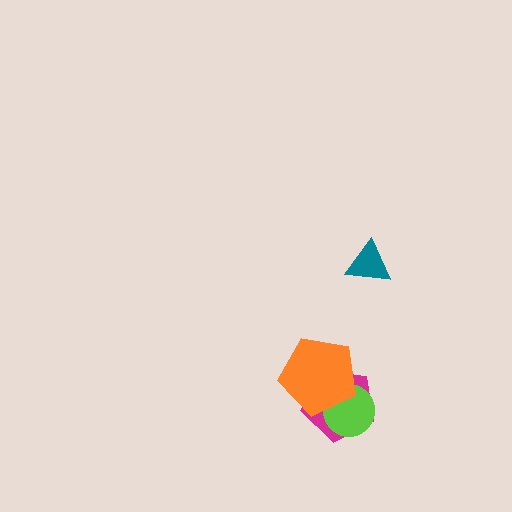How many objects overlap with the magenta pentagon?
2 objects overlap with the magenta pentagon.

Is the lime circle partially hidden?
Yes, it is partially covered by another shape.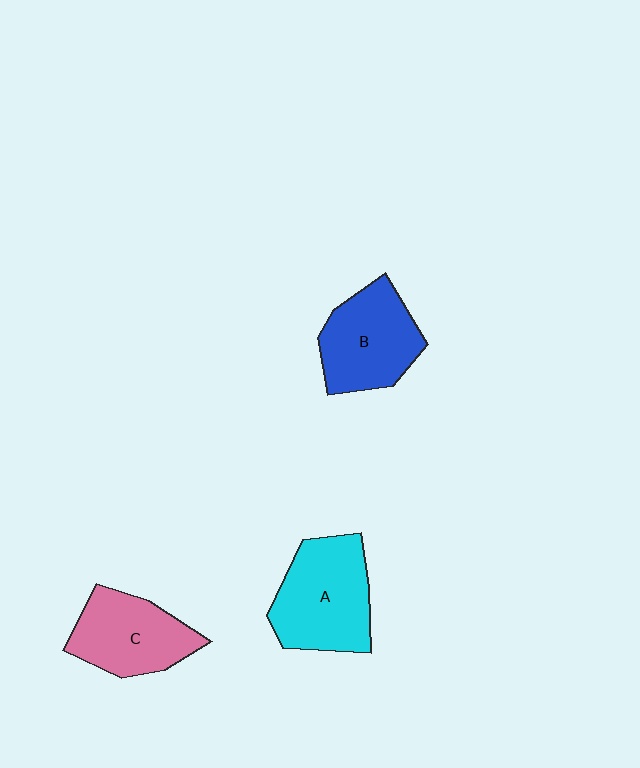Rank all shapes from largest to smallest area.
From largest to smallest: A (cyan), B (blue), C (pink).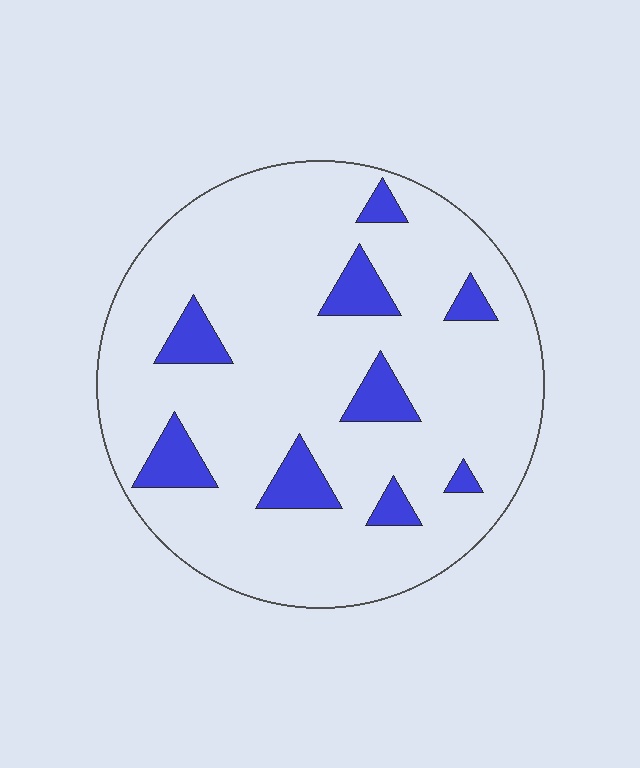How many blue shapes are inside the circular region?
9.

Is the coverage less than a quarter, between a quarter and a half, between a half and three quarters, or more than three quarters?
Less than a quarter.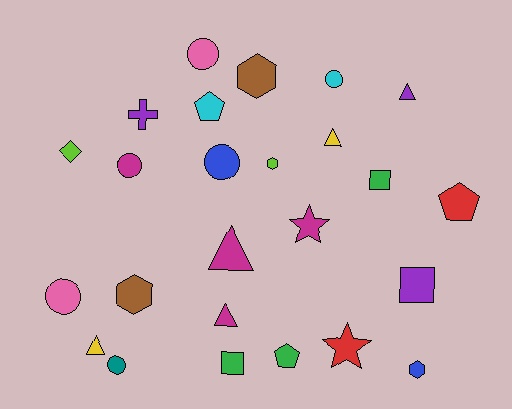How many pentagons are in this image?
There are 3 pentagons.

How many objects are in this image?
There are 25 objects.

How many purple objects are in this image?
There are 3 purple objects.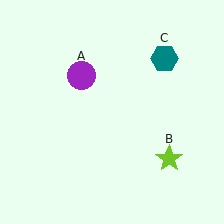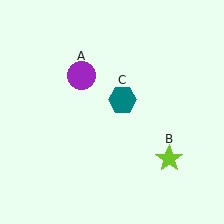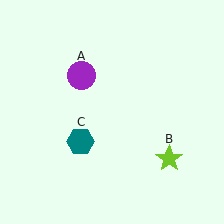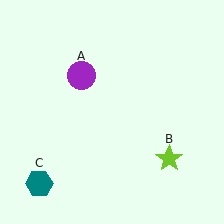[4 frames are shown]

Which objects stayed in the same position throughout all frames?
Purple circle (object A) and lime star (object B) remained stationary.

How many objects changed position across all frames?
1 object changed position: teal hexagon (object C).